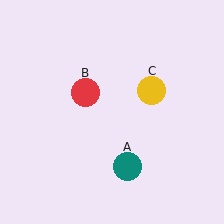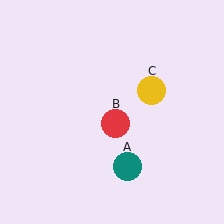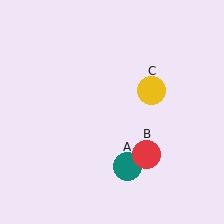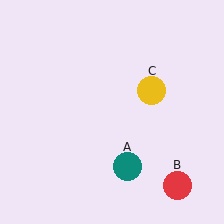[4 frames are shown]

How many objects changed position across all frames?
1 object changed position: red circle (object B).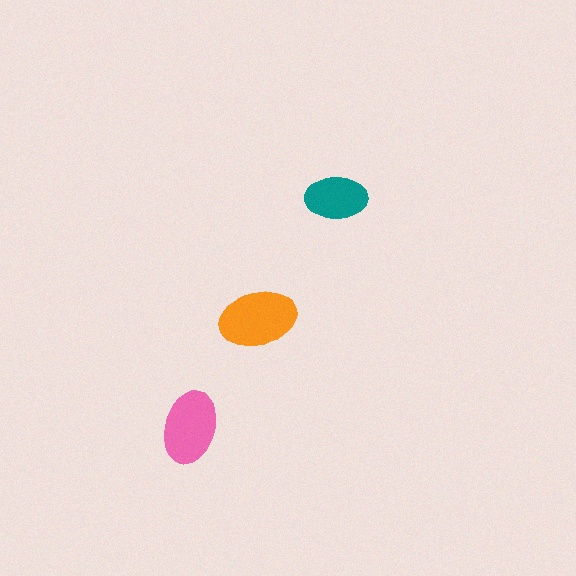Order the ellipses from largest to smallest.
the orange one, the pink one, the teal one.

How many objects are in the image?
There are 3 objects in the image.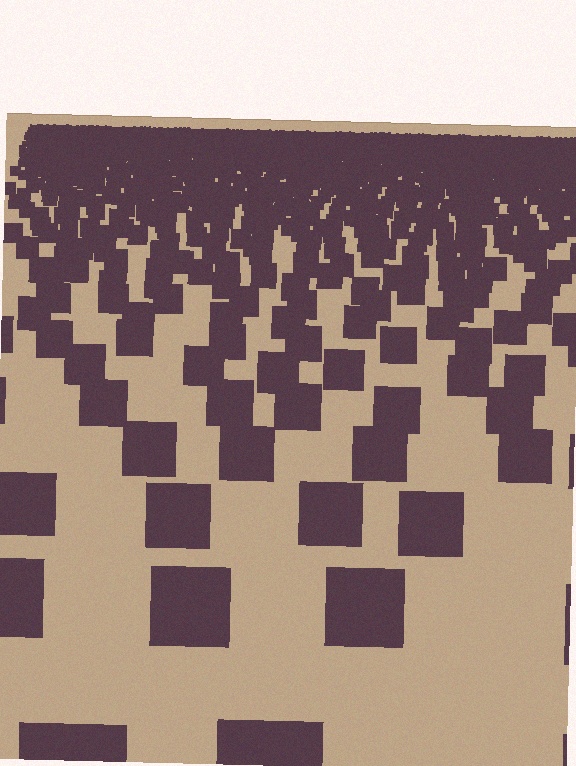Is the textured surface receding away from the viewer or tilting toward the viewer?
The surface is receding away from the viewer. Texture elements get smaller and denser toward the top.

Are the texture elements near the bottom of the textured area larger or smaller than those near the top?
Larger. Near the bottom, elements are closer to the viewer and appear at a bigger on-screen size.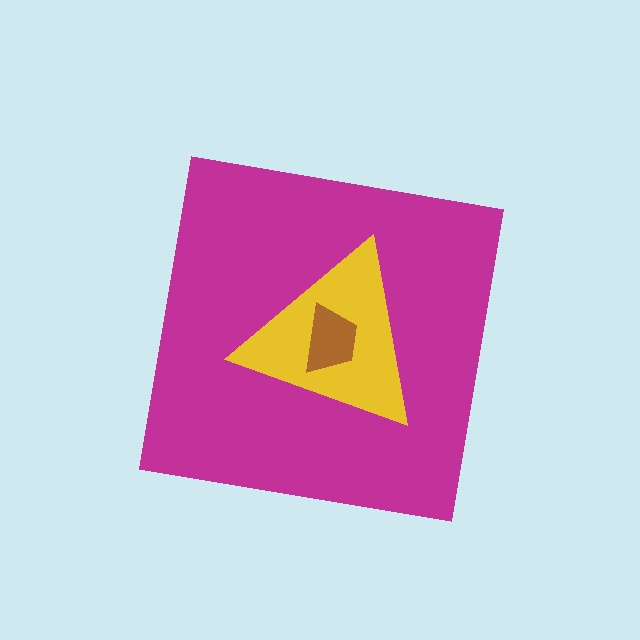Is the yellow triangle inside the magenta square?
Yes.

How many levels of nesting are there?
3.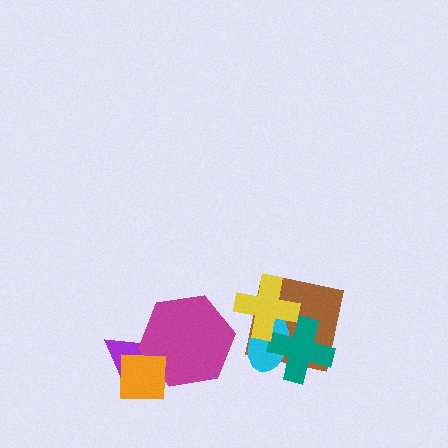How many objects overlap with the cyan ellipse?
3 objects overlap with the cyan ellipse.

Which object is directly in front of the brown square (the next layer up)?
The cyan ellipse is directly in front of the brown square.